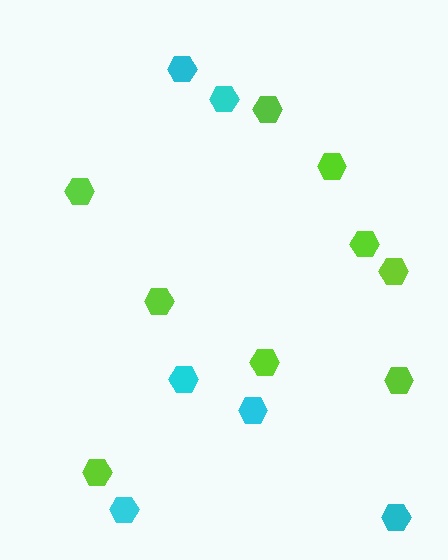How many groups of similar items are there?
There are 2 groups: one group of lime hexagons (9) and one group of cyan hexagons (6).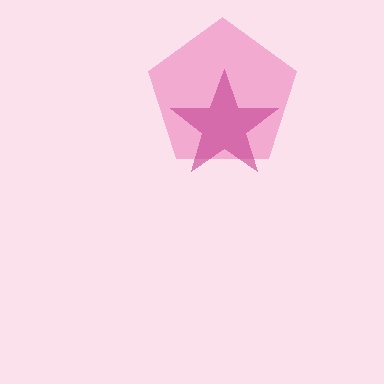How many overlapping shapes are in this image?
There are 2 overlapping shapes in the image.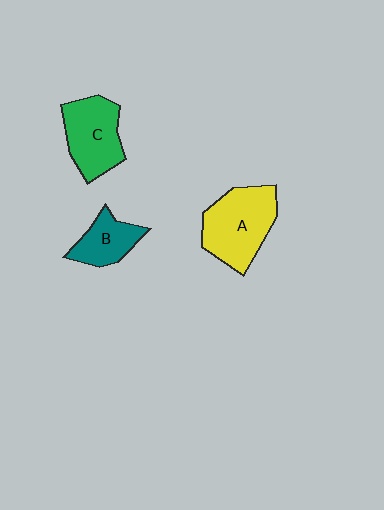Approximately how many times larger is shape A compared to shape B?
Approximately 1.8 times.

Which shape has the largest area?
Shape A (yellow).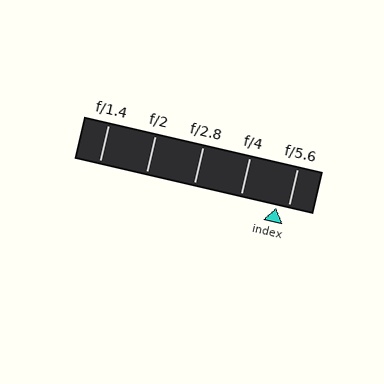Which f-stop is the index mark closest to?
The index mark is closest to f/5.6.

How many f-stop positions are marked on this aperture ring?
There are 5 f-stop positions marked.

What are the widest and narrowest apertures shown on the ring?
The widest aperture shown is f/1.4 and the narrowest is f/5.6.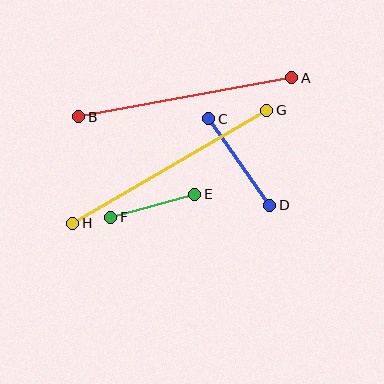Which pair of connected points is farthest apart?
Points G and H are farthest apart.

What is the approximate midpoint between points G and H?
The midpoint is at approximately (170, 167) pixels.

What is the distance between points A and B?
The distance is approximately 216 pixels.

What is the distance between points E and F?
The distance is approximately 88 pixels.